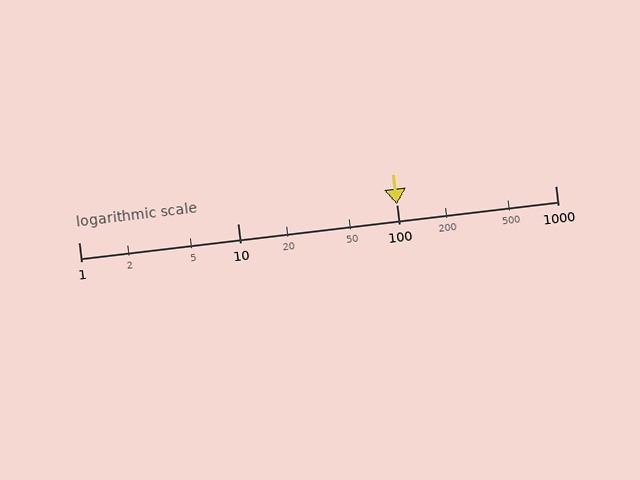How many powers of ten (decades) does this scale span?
The scale spans 3 decades, from 1 to 1000.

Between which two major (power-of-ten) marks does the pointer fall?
The pointer is between 100 and 1000.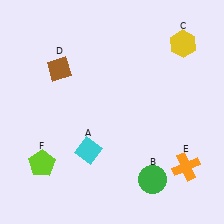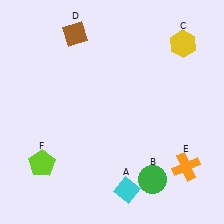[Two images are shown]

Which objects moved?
The objects that moved are: the cyan diamond (A), the brown diamond (D).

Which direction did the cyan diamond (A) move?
The cyan diamond (A) moved down.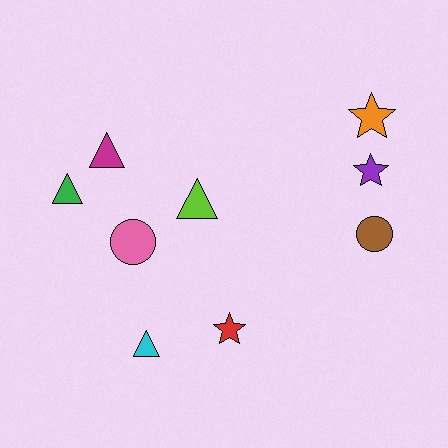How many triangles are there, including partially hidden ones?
There are 4 triangles.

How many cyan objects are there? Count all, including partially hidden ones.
There is 1 cyan object.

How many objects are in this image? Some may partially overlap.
There are 9 objects.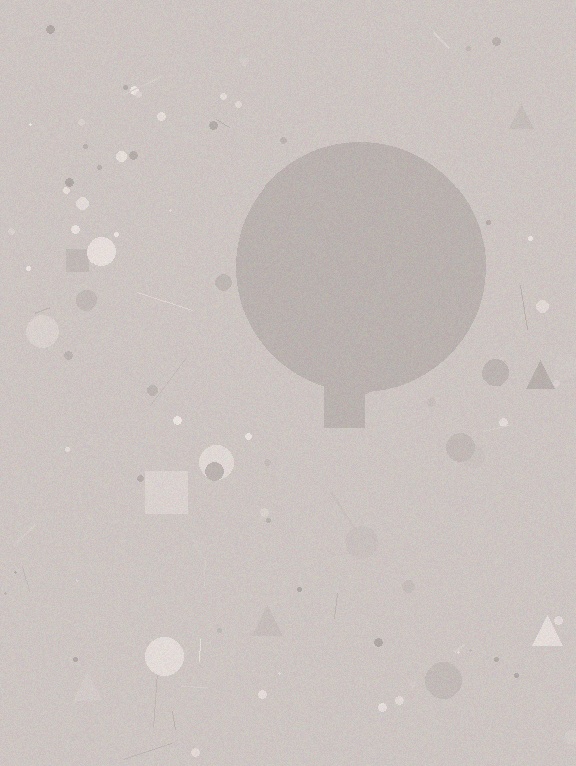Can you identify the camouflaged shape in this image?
The camouflaged shape is a circle.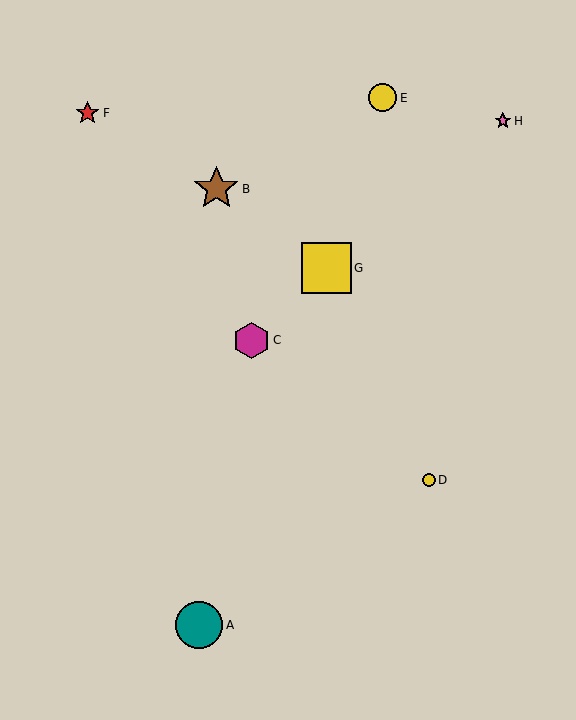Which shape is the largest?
The yellow square (labeled G) is the largest.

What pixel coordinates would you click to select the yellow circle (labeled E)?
Click at (383, 98) to select the yellow circle E.